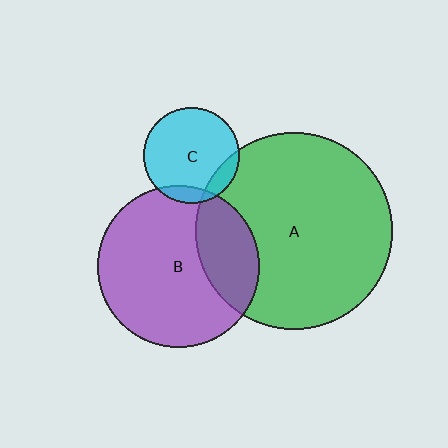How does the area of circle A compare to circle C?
Approximately 4.2 times.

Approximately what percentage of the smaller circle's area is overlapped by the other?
Approximately 10%.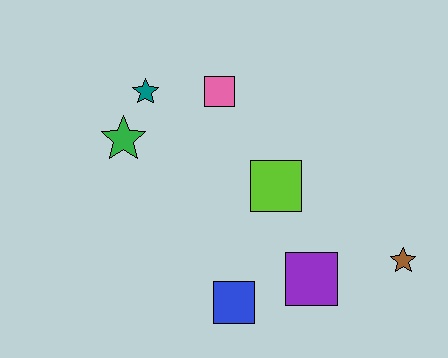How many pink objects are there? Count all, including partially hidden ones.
There is 1 pink object.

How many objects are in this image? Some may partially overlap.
There are 7 objects.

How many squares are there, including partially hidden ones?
There are 4 squares.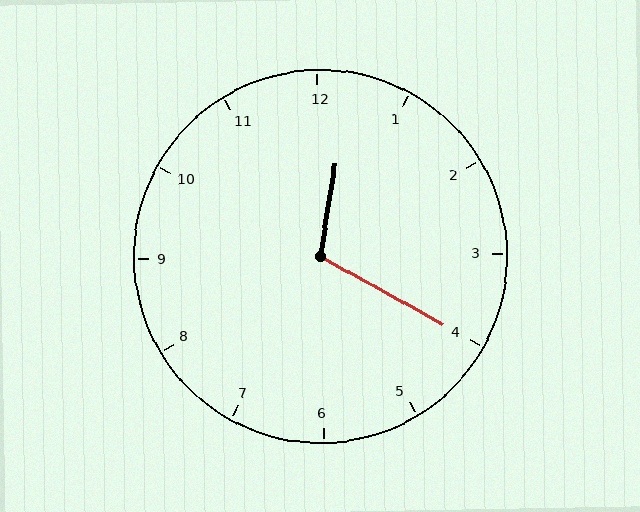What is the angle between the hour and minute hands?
Approximately 110 degrees.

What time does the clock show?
12:20.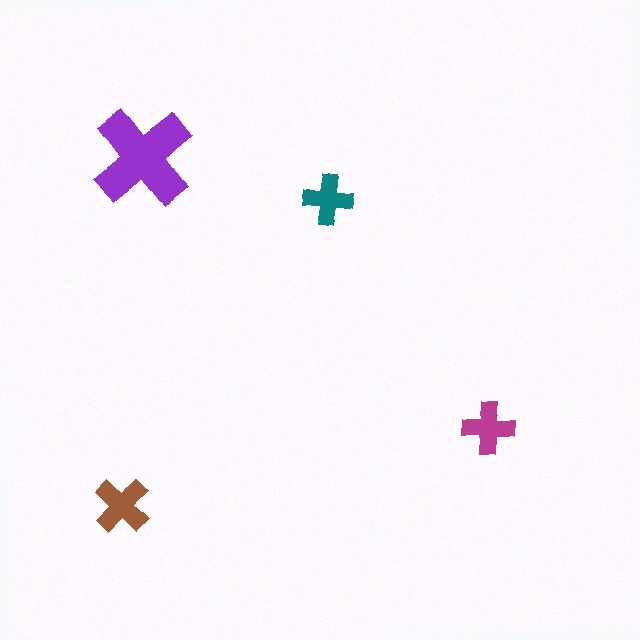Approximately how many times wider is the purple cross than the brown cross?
About 2 times wider.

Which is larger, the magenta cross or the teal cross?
The magenta one.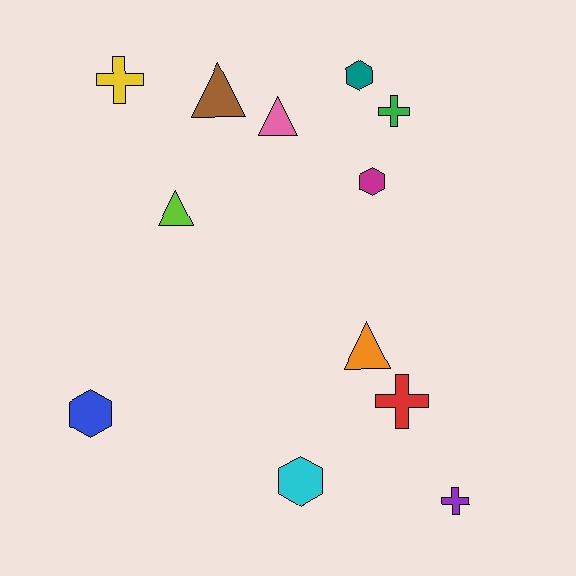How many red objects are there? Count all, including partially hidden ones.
There is 1 red object.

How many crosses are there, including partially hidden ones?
There are 4 crosses.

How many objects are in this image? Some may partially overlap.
There are 12 objects.